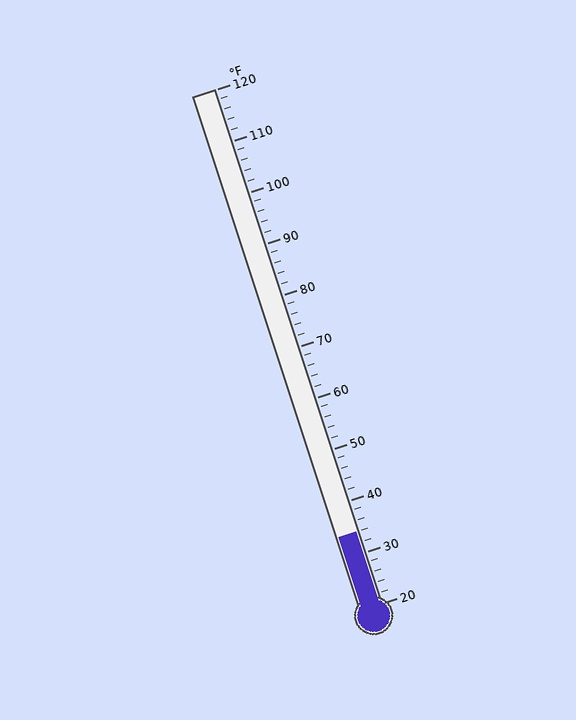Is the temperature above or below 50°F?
The temperature is below 50°F.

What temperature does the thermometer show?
The thermometer shows approximately 34°F.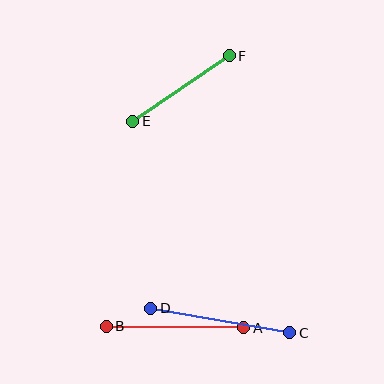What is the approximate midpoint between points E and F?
The midpoint is at approximately (181, 89) pixels.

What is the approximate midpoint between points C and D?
The midpoint is at approximately (220, 321) pixels.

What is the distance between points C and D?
The distance is approximately 141 pixels.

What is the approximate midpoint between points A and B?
The midpoint is at approximately (175, 327) pixels.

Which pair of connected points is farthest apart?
Points C and D are farthest apart.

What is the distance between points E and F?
The distance is approximately 116 pixels.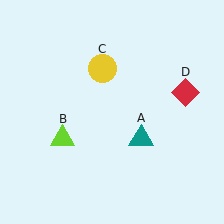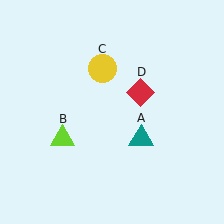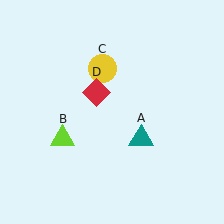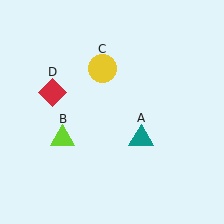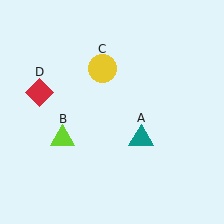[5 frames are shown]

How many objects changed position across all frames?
1 object changed position: red diamond (object D).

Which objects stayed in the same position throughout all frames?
Teal triangle (object A) and lime triangle (object B) and yellow circle (object C) remained stationary.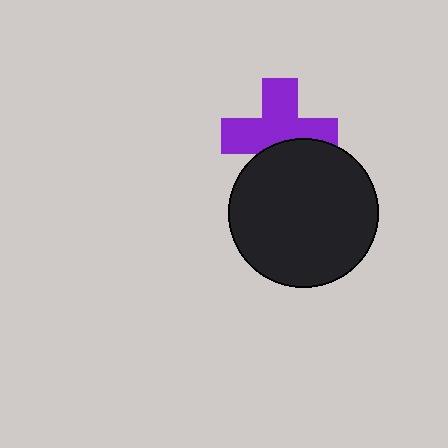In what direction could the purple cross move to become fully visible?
The purple cross could move up. That would shift it out from behind the black circle entirely.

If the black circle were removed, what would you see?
You would see the complete purple cross.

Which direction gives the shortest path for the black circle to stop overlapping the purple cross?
Moving down gives the shortest separation.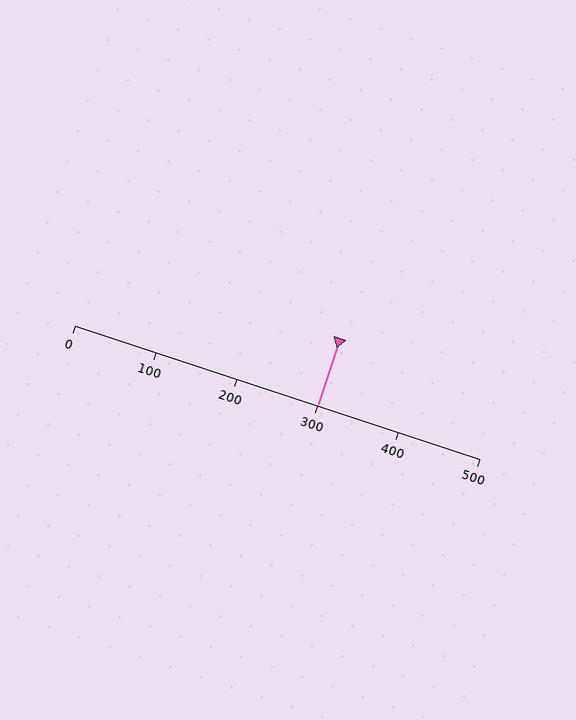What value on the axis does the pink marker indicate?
The marker indicates approximately 300.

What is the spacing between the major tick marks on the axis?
The major ticks are spaced 100 apart.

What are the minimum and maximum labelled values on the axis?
The axis runs from 0 to 500.